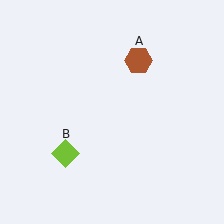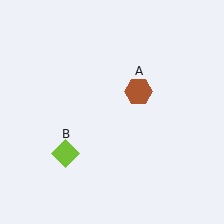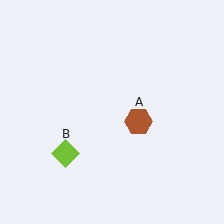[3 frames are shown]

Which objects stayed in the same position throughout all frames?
Lime diamond (object B) remained stationary.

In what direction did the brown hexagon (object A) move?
The brown hexagon (object A) moved down.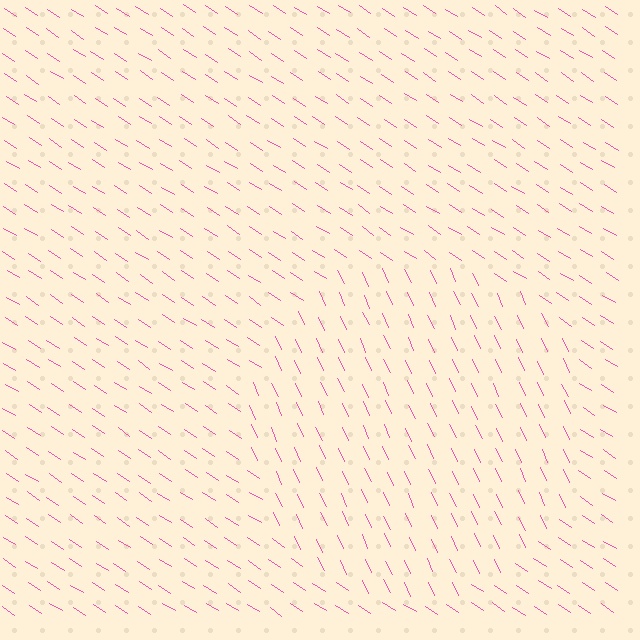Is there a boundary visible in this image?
Yes, there is a texture boundary formed by a change in line orientation.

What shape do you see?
I see a circle.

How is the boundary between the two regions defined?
The boundary is defined purely by a change in line orientation (approximately 32 degrees difference). All lines are the same color and thickness.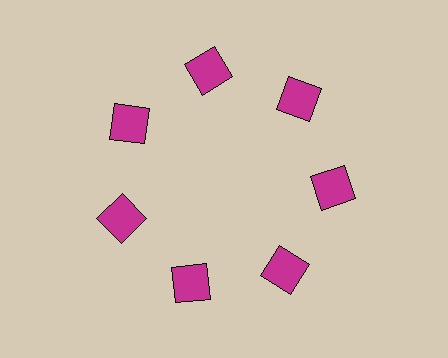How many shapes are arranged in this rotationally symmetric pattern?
There are 14 shapes, arranged in 7 groups of 2.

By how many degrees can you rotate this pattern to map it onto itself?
The pattern maps onto itself every 51 degrees of rotation.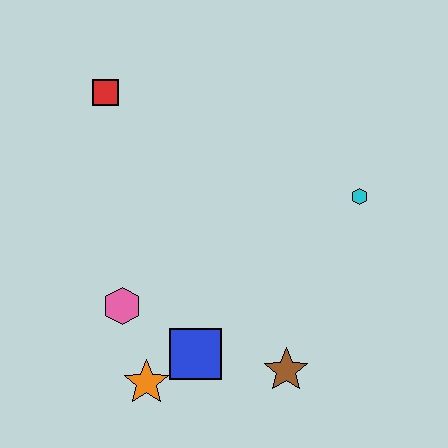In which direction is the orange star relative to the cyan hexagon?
The orange star is to the left of the cyan hexagon.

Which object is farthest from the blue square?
The red square is farthest from the blue square.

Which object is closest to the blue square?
The orange star is closest to the blue square.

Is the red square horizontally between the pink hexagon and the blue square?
No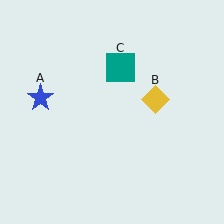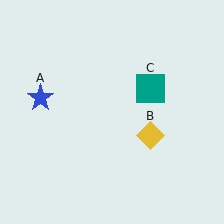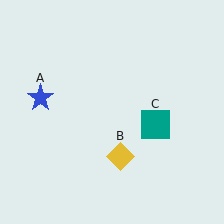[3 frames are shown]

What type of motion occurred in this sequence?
The yellow diamond (object B), teal square (object C) rotated clockwise around the center of the scene.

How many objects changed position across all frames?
2 objects changed position: yellow diamond (object B), teal square (object C).